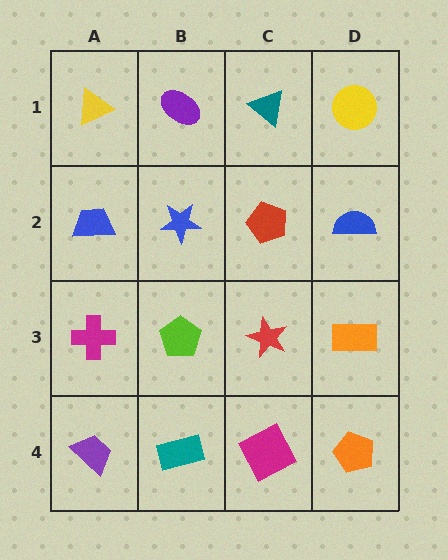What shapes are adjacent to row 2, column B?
A purple ellipse (row 1, column B), a lime pentagon (row 3, column B), a blue trapezoid (row 2, column A), a red pentagon (row 2, column C).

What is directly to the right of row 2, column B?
A red pentagon.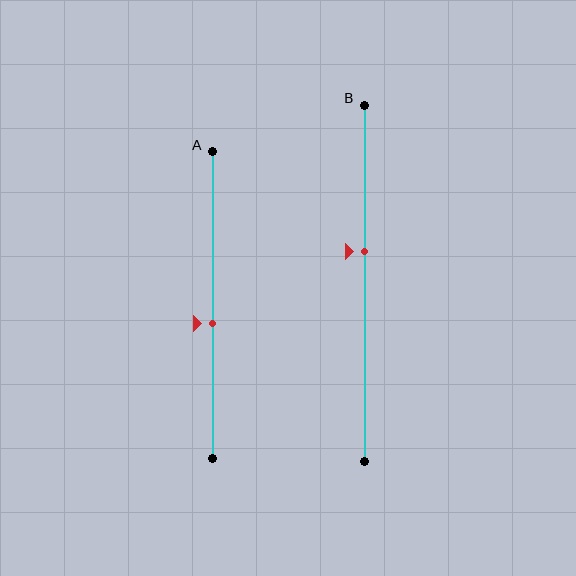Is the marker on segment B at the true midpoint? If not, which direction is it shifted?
No, the marker on segment B is shifted upward by about 9% of the segment length.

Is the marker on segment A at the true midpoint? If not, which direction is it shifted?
No, the marker on segment A is shifted downward by about 6% of the segment length.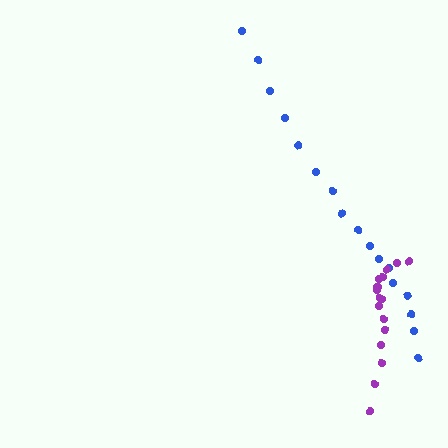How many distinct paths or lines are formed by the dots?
There are 2 distinct paths.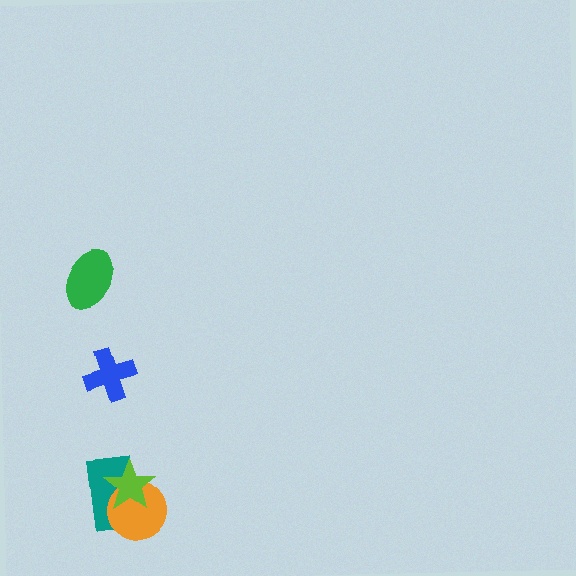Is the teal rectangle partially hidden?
Yes, it is partially covered by another shape.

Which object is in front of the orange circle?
The lime star is in front of the orange circle.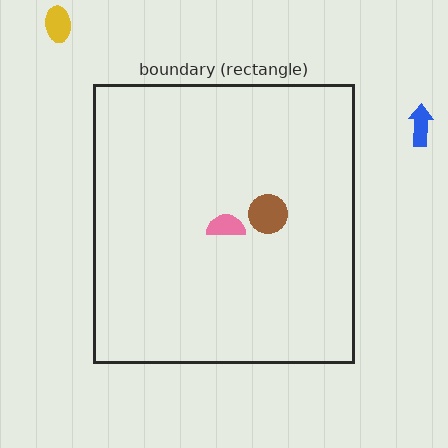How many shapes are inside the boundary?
2 inside, 2 outside.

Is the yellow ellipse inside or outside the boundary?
Outside.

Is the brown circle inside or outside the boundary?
Inside.